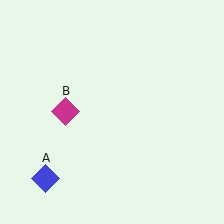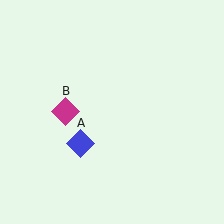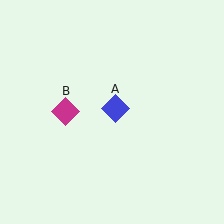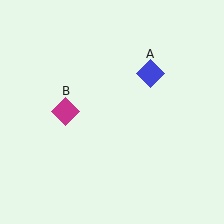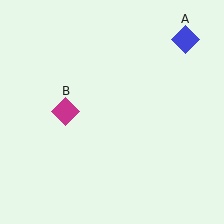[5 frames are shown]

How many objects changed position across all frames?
1 object changed position: blue diamond (object A).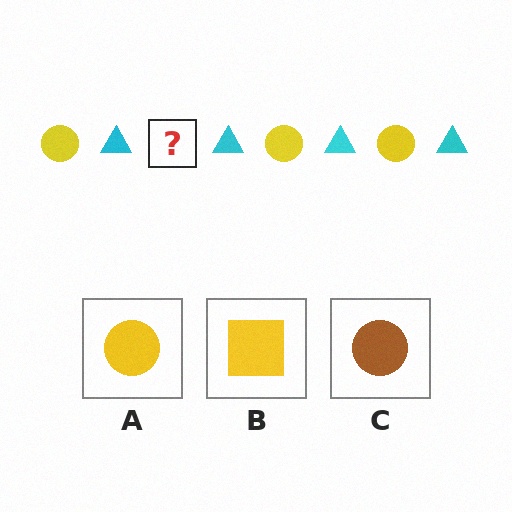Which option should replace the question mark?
Option A.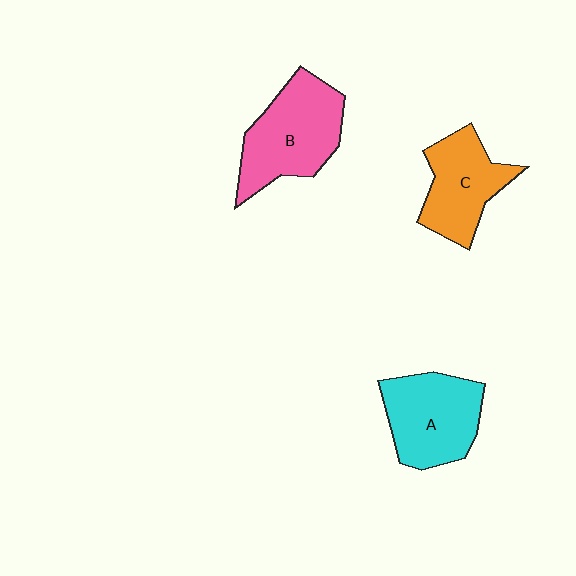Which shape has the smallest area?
Shape C (orange).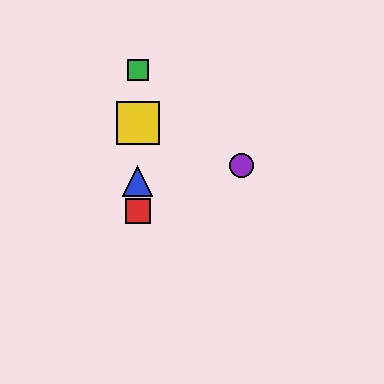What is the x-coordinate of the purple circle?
The purple circle is at x≈241.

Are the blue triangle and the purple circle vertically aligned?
No, the blue triangle is at x≈138 and the purple circle is at x≈241.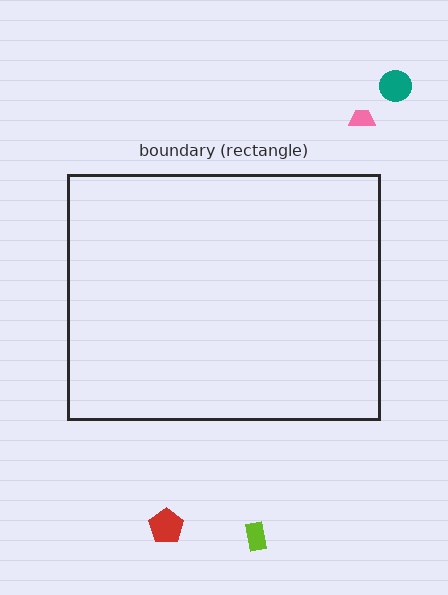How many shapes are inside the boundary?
0 inside, 4 outside.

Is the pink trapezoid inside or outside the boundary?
Outside.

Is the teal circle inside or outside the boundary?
Outside.